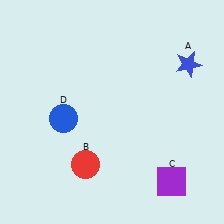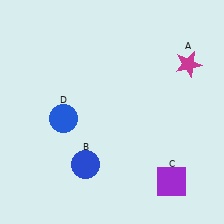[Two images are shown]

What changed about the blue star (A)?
In Image 1, A is blue. In Image 2, it changed to magenta.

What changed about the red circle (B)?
In Image 1, B is red. In Image 2, it changed to blue.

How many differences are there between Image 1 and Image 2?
There are 2 differences between the two images.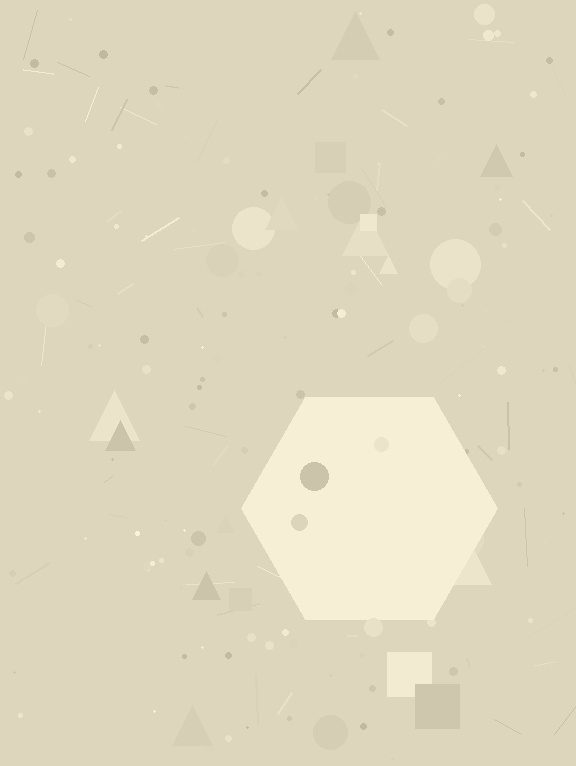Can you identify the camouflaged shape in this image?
The camouflaged shape is a hexagon.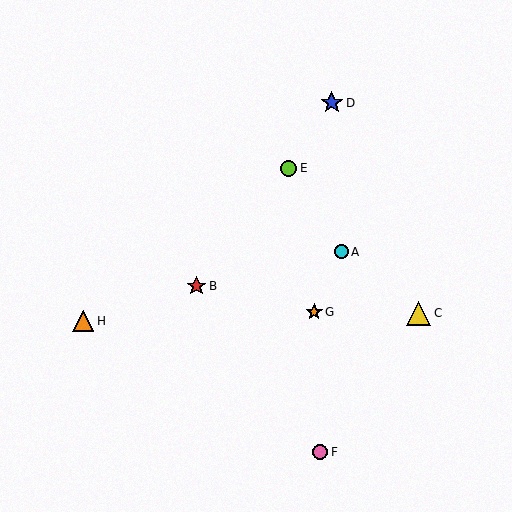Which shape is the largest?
The yellow triangle (labeled C) is the largest.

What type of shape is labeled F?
Shape F is a pink circle.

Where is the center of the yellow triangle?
The center of the yellow triangle is at (419, 313).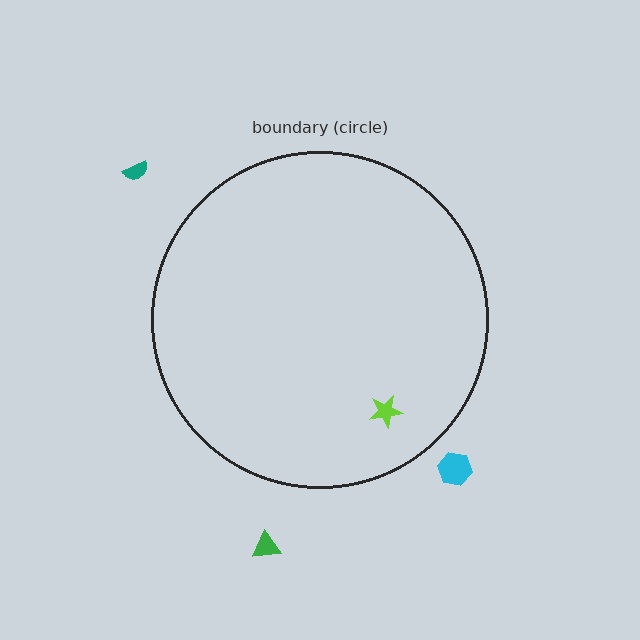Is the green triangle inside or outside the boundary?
Outside.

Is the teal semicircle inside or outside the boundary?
Outside.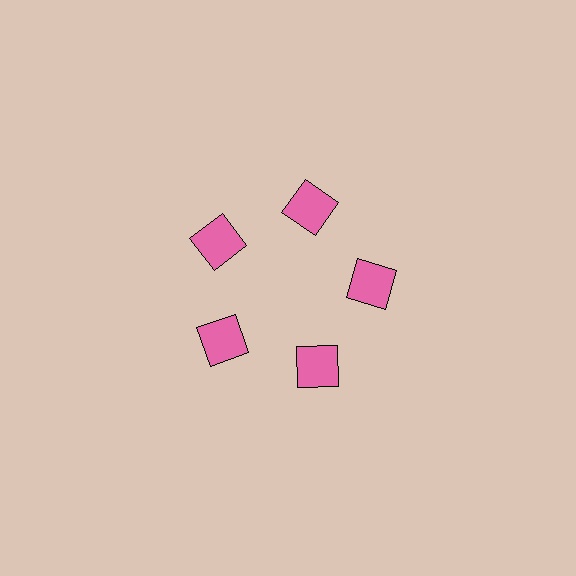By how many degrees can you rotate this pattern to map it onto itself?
The pattern maps onto itself every 72 degrees of rotation.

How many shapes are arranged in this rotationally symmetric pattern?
There are 5 shapes, arranged in 5 groups of 1.